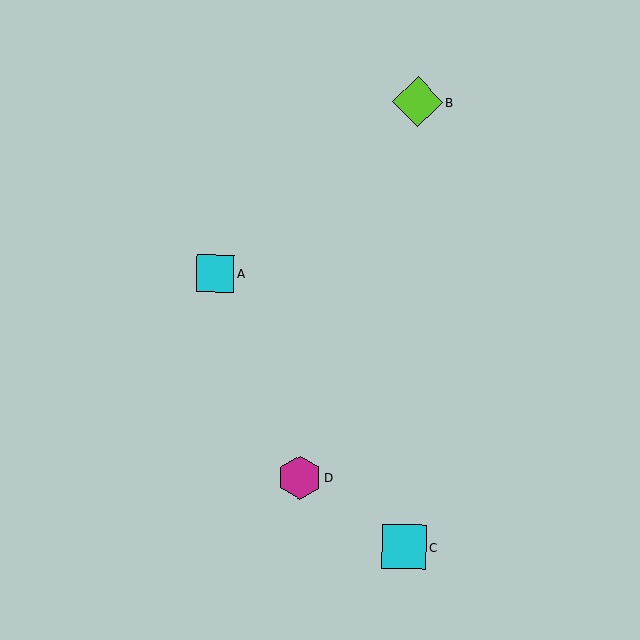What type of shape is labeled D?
Shape D is a magenta hexagon.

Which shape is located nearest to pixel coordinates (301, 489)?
The magenta hexagon (labeled D) at (300, 478) is nearest to that location.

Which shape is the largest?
The lime diamond (labeled B) is the largest.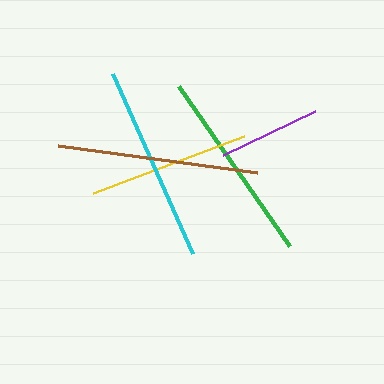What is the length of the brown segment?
The brown segment is approximately 201 pixels long.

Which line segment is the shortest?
The purple line is the shortest at approximately 102 pixels.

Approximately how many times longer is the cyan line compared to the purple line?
The cyan line is approximately 1.9 times the length of the purple line.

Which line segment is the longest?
The brown line is the longest at approximately 201 pixels.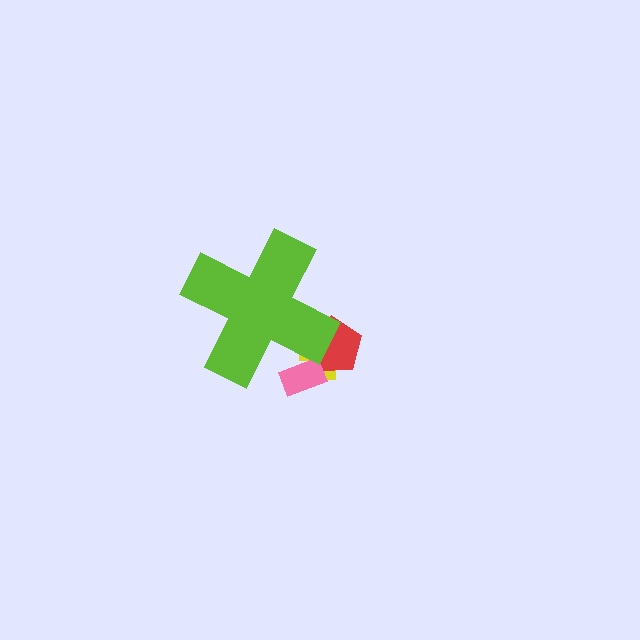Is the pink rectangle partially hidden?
Yes, the pink rectangle is partially hidden behind the lime cross.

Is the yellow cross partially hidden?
Yes, the yellow cross is partially hidden behind the lime cross.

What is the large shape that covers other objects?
A lime cross.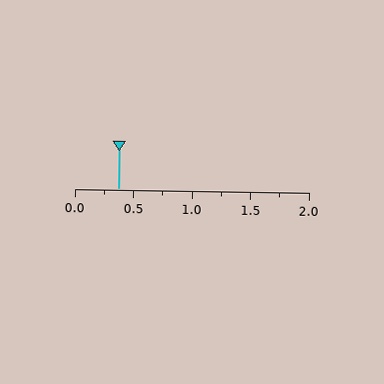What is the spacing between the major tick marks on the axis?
The major ticks are spaced 0.5 apart.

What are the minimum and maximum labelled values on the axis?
The axis runs from 0.0 to 2.0.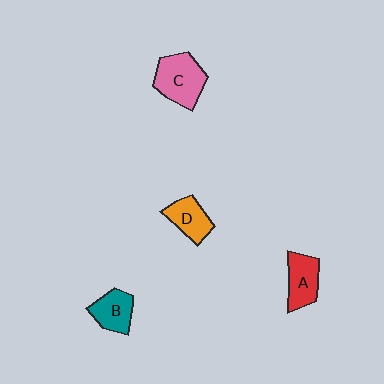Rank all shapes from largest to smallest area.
From largest to smallest: C (pink), A (red), D (orange), B (teal).